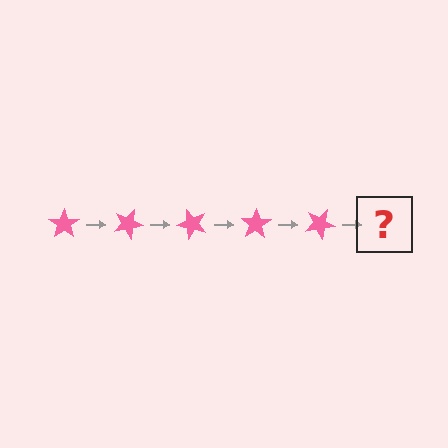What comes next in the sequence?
The next element should be a pink star rotated 125 degrees.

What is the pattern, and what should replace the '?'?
The pattern is that the star rotates 25 degrees each step. The '?' should be a pink star rotated 125 degrees.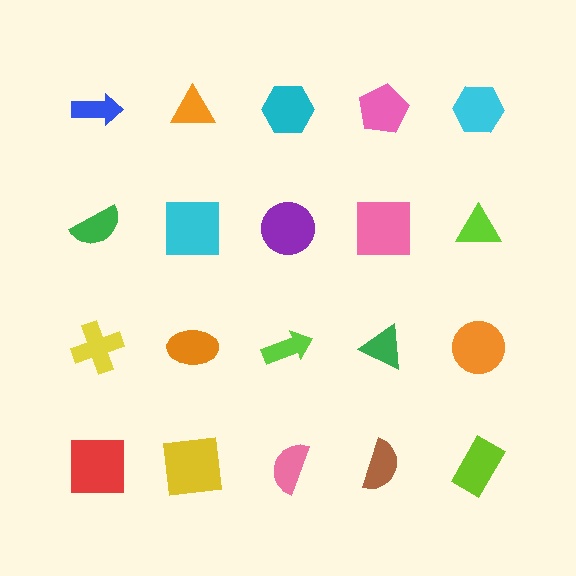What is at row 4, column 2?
A yellow square.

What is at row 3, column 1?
A yellow cross.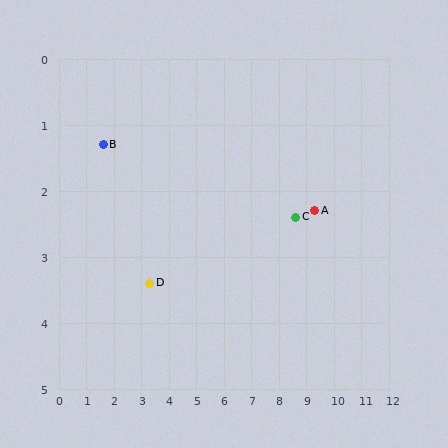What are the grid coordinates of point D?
Point D is at approximately (3.3, 3.4).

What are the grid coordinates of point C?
Point C is at approximately (8.6, 2.4).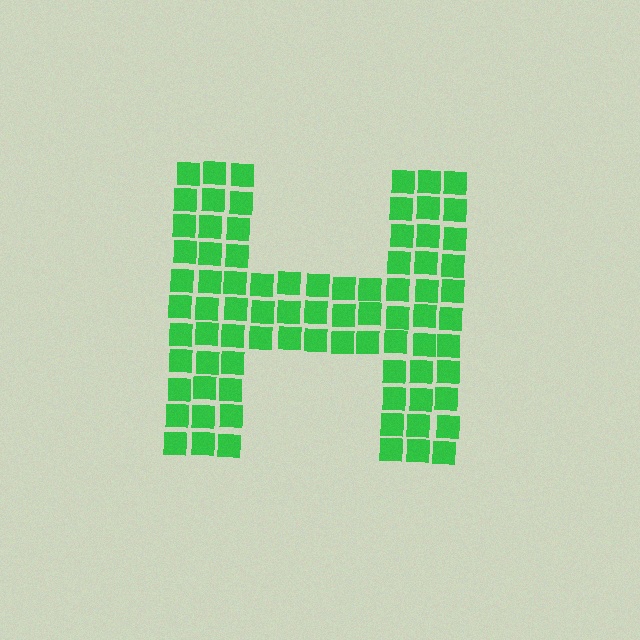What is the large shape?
The large shape is the letter H.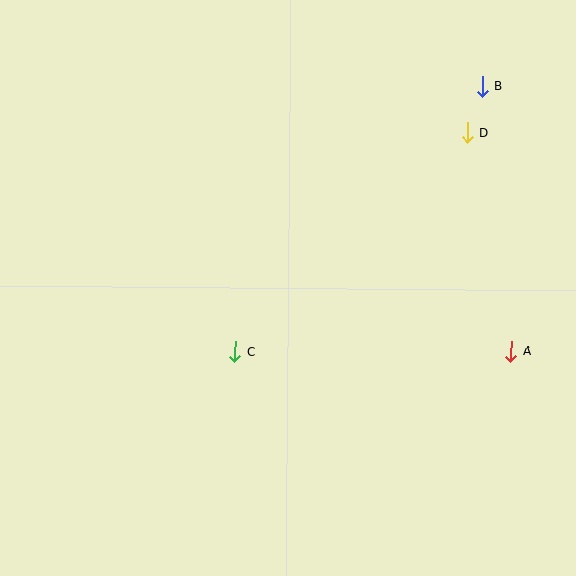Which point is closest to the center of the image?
Point C at (235, 351) is closest to the center.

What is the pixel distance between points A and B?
The distance between A and B is 267 pixels.